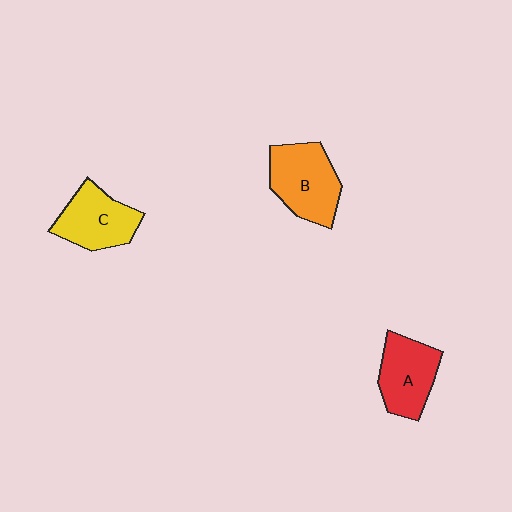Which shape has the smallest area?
Shape A (red).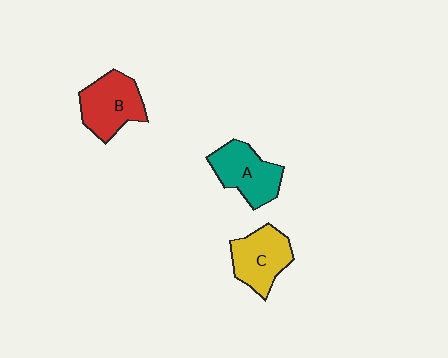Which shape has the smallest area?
Shape C (yellow).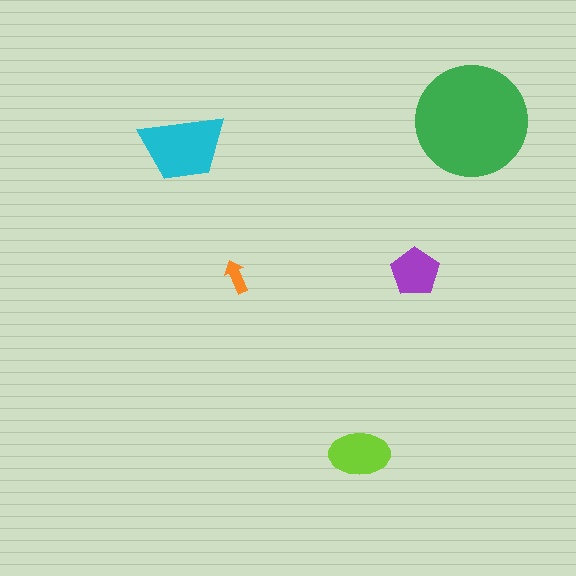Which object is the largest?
The green circle.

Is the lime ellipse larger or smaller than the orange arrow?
Larger.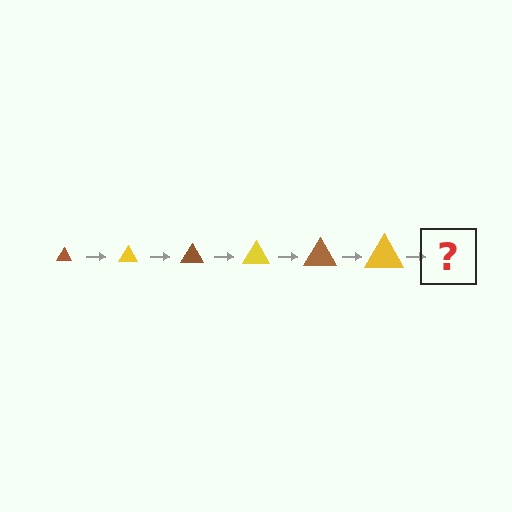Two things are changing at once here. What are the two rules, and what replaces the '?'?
The two rules are that the triangle grows larger each step and the color cycles through brown and yellow. The '?' should be a brown triangle, larger than the previous one.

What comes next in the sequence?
The next element should be a brown triangle, larger than the previous one.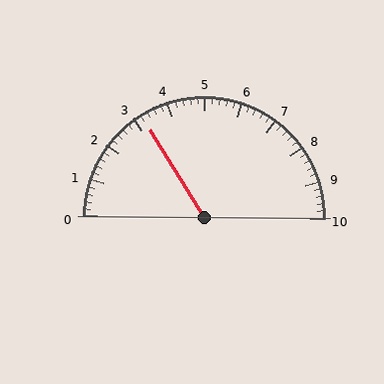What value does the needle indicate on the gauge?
The needle indicates approximately 3.2.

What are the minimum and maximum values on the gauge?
The gauge ranges from 0 to 10.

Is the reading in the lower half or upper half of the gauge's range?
The reading is in the lower half of the range (0 to 10).